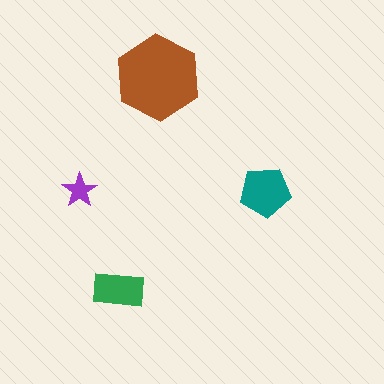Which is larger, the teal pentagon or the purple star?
The teal pentagon.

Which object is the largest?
The brown hexagon.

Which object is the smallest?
The purple star.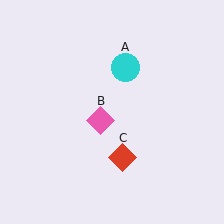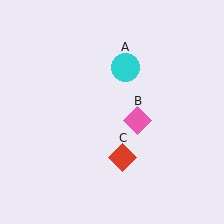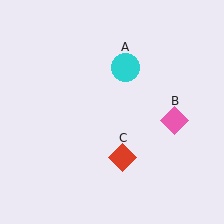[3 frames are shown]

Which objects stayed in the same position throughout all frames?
Cyan circle (object A) and red diamond (object C) remained stationary.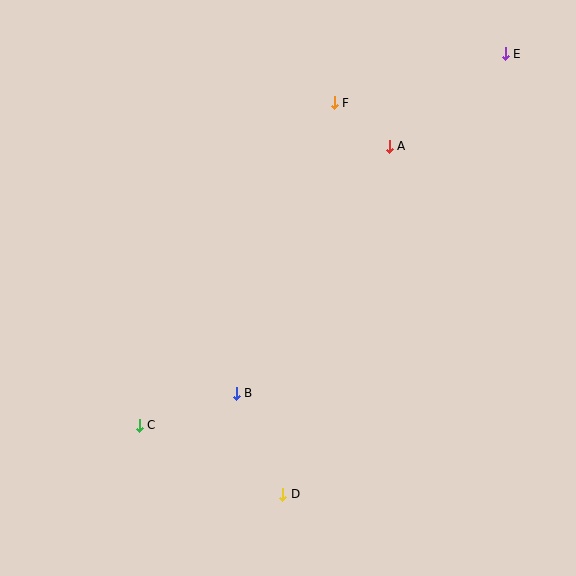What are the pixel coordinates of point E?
Point E is at (505, 54).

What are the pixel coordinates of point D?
Point D is at (283, 494).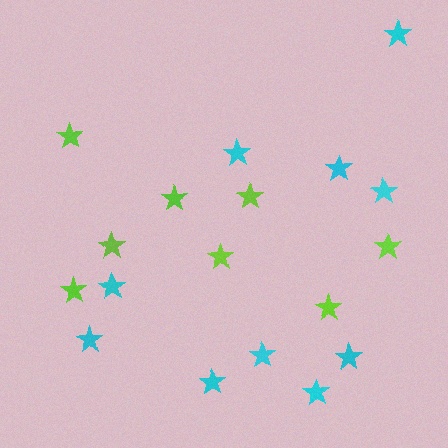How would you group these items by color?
There are 2 groups: one group of cyan stars (10) and one group of lime stars (8).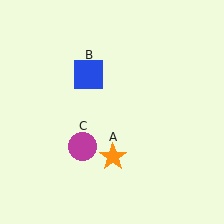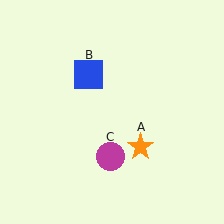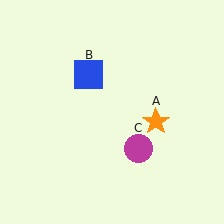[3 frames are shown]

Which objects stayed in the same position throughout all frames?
Blue square (object B) remained stationary.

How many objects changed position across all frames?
2 objects changed position: orange star (object A), magenta circle (object C).